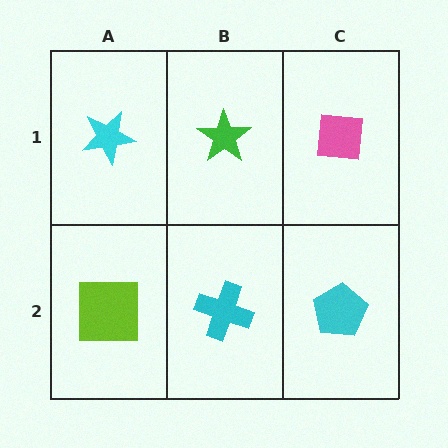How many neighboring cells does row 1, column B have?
3.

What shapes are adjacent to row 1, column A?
A lime square (row 2, column A), a green star (row 1, column B).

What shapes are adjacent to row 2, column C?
A pink square (row 1, column C), a cyan cross (row 2, column B).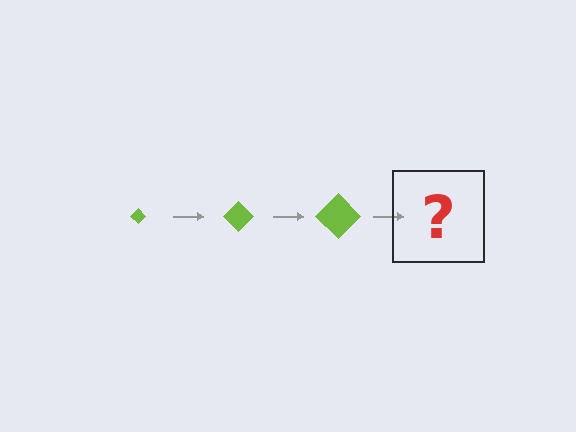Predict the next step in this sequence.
The next step is a lime diamond, larger than the previous one.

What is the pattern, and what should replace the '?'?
The pattern is that the diamond gets progressively larger each step. The '?' should be a lime diamond, larger than the previous one.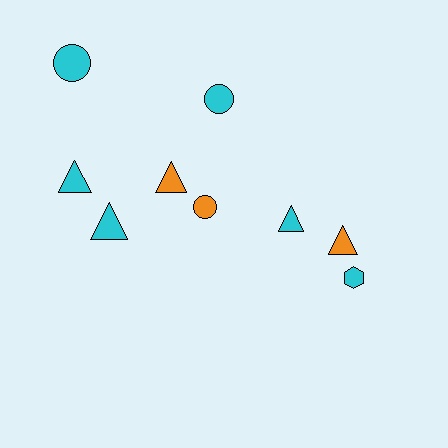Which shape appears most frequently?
Triangle, with 5 objects.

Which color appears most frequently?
Cyan, with 6 objects.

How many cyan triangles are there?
There are 3 cyan triangles.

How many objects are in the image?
There are 9 objects.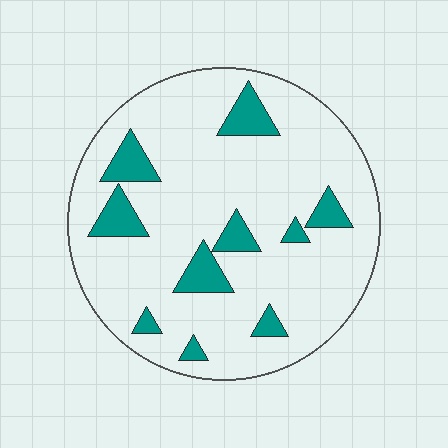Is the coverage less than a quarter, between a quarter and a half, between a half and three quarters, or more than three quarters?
Less than a quarter.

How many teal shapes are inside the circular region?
10.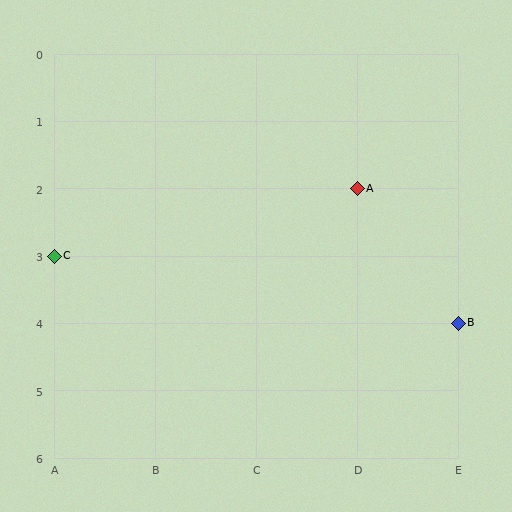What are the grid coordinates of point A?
Point A is at grid coordinates (D, 2).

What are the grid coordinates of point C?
Point C is at grid coordinates (A, 3).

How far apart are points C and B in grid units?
Points C and B are 4 columns and 1 row apart (about 4.1 grid units diagonally).